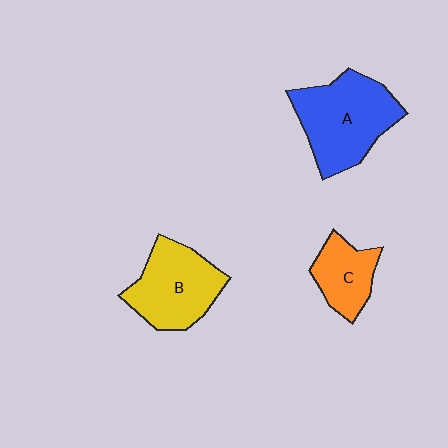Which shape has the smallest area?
Shape C (orange).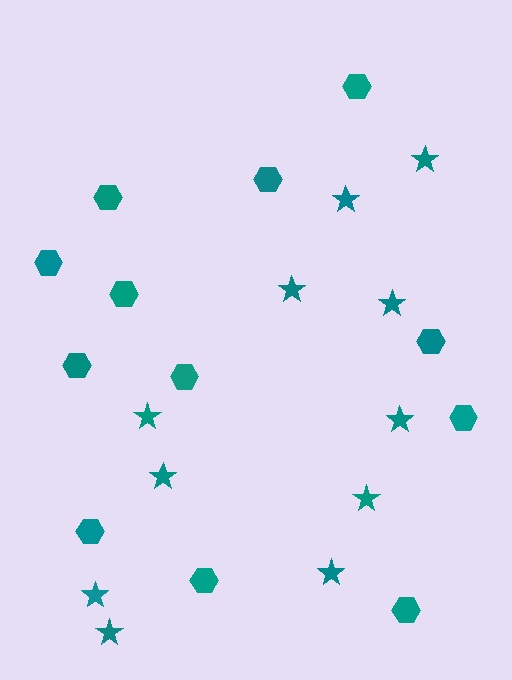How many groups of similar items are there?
There are 2 groups: one group of hexagons (12) and one group of stars (11).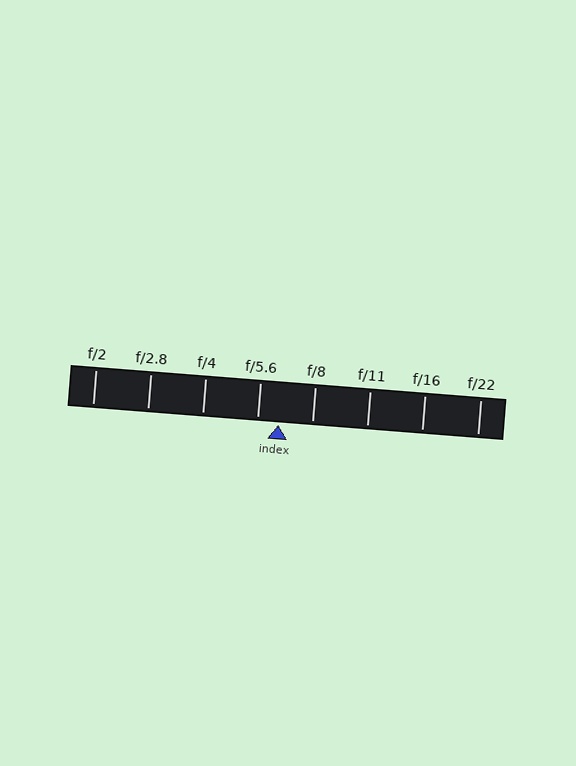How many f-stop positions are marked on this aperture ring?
There are 8 f-stop positions marked.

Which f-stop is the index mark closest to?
The index mark is closest to f/5.6.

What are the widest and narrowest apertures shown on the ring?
The widest aperture shown is f/2 and the narrowest is f/22.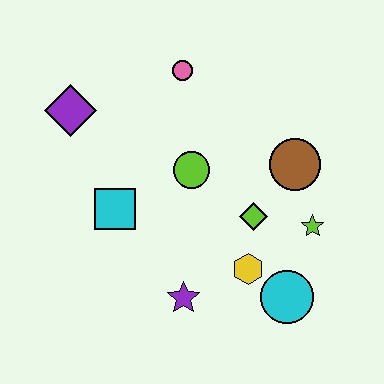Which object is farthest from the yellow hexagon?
The purple diamond is farthest from the yellow hexagon.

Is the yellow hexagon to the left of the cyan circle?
Yes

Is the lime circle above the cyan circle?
Yes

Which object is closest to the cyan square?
The lime circle is closest to the cyan square.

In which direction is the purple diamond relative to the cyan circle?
The purple diamond is to the left of the cyan circle.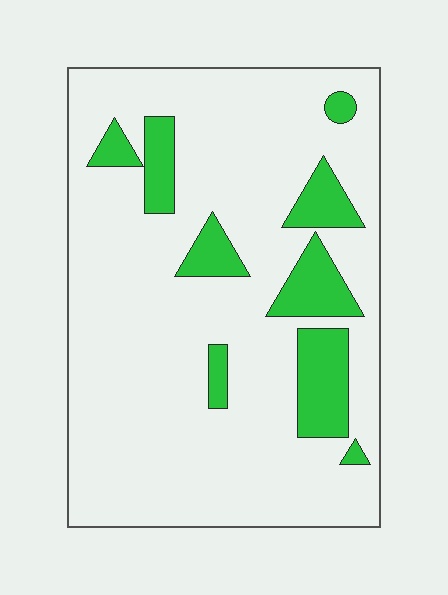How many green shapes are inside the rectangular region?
9.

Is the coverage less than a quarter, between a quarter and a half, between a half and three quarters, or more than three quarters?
Less than a quarter.